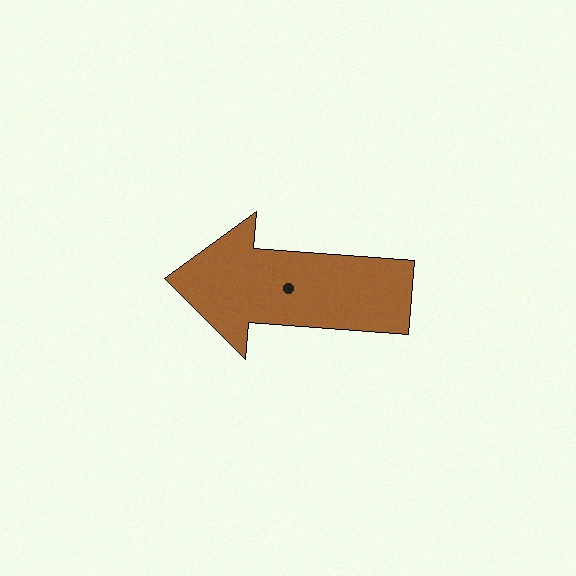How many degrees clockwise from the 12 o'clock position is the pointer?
Approximately 274 degrees.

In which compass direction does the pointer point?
West.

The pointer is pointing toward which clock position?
Roughly 9 o'clock.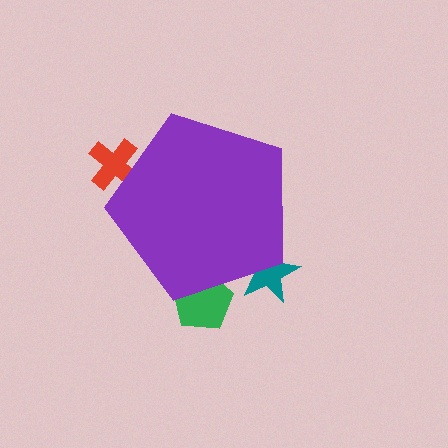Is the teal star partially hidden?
Yes, the teal star is partially hidden behind the purple pentagon.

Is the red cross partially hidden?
Yes, the red cross is partially hidden behind the purple pentagon.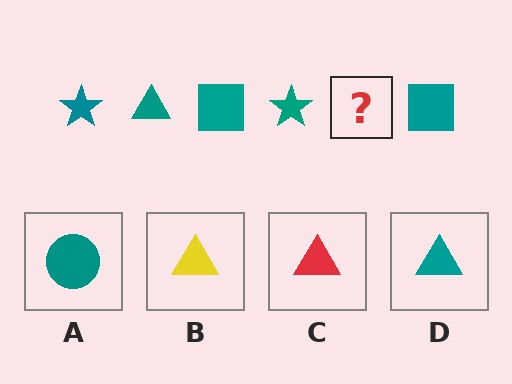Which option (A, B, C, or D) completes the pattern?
D.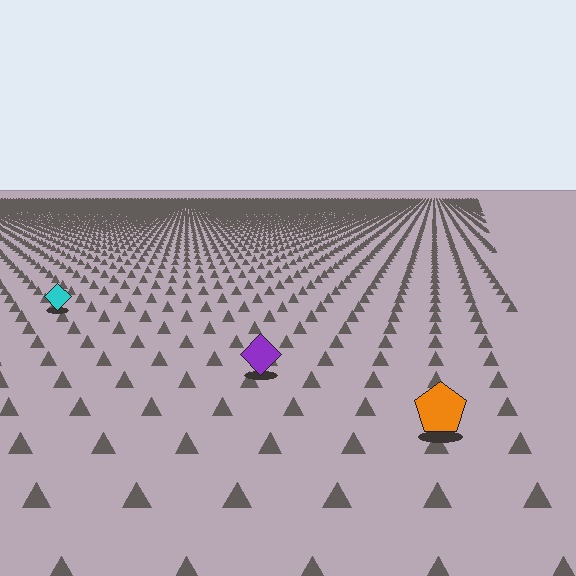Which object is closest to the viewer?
The orange pentagon is closest. The texture marks near it are larger and more spread out.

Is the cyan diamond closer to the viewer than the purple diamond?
No. The purple diamond is closer — you can tell from the texture gradient: the ground texture is coarser near it.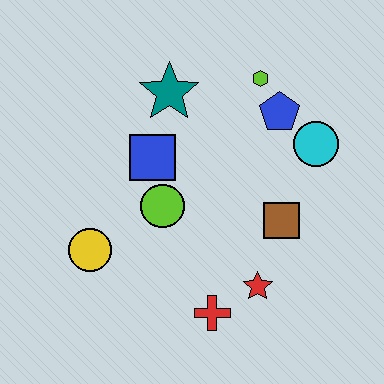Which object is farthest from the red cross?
The lime hexagon is farthest from the red cross.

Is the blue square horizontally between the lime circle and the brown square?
No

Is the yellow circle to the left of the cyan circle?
Yes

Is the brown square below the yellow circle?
No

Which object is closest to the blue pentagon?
The lime hexagon is closest to the blue pentagon.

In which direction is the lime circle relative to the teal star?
The lime circle is below the teal star.